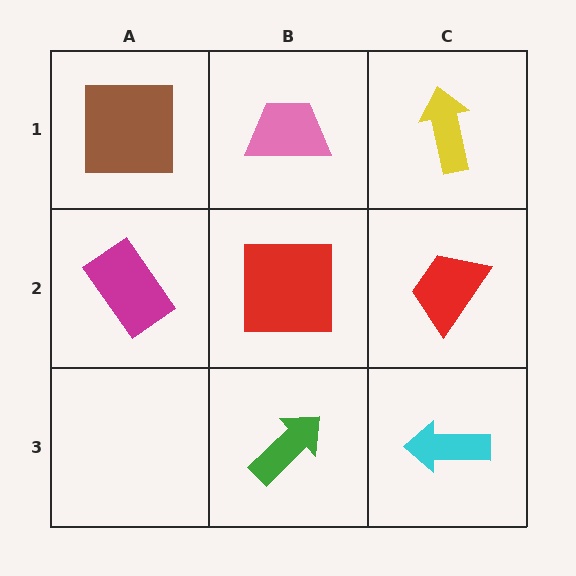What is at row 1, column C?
A yellow arrow.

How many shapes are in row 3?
2 shapes.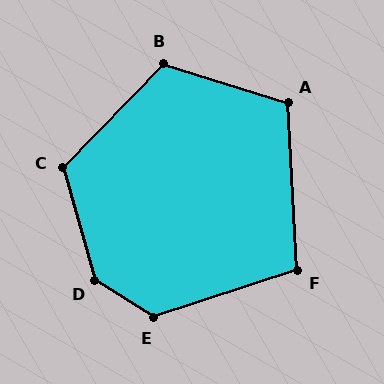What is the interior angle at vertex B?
Approximately 117 degrees (obtuse).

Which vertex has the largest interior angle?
D, at approximately 138 degrees.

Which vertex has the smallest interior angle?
F, at approximately 105 degrees.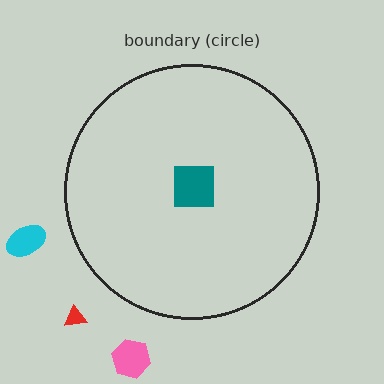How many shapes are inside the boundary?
1 inside, 3 outside.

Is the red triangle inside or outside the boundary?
Outside.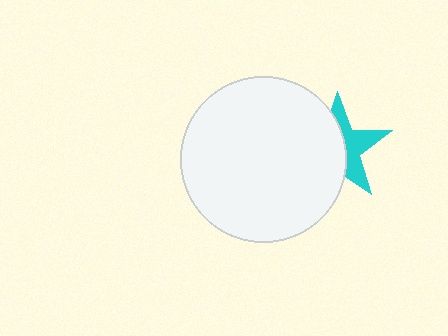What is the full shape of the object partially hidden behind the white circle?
The partially hidden object is a cyan star.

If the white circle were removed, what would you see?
You would see the complete cyan star.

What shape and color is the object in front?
The object in front is a white circle.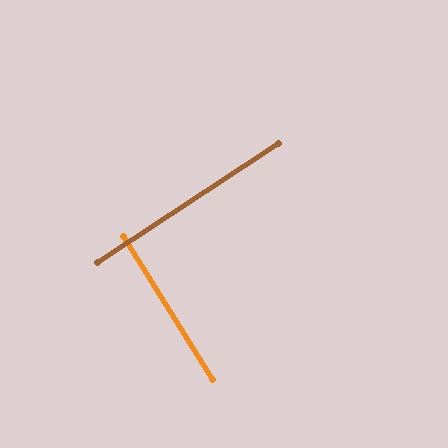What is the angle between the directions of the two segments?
Approximately 89 degrees.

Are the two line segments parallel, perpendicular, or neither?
Perpendicular — they meet at approximately 89°.